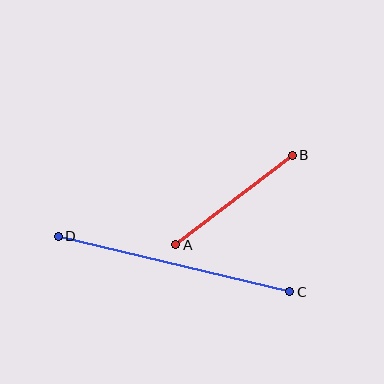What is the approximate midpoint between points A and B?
The midpoint is at approximately (234, 200) pixels.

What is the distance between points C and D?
The distance is approximately 238 pixels.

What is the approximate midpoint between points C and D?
The midpoint is at approximately (174, 264) pixels.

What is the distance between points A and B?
The distance is approximately 147 pixels.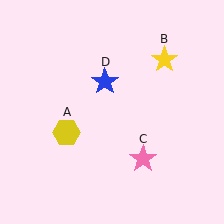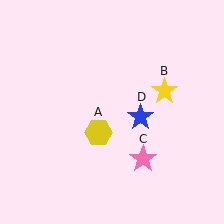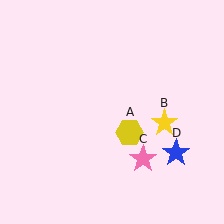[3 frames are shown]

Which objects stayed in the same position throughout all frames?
Pink star (object C) remained stationary.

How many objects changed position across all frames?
3 objects changed position: yellow hexagon (object A), yellow star (object B), blue star (object D).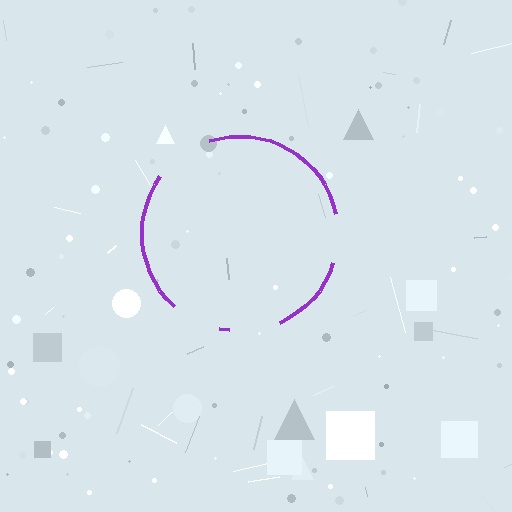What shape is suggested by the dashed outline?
The dashed outline suggests a circle.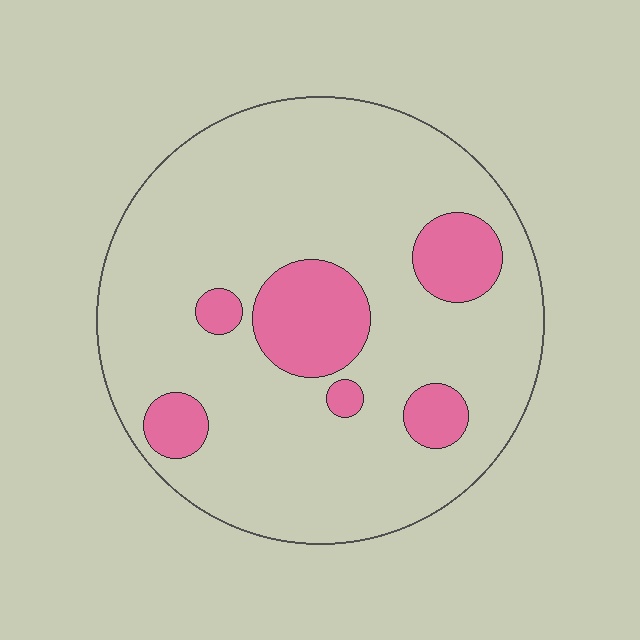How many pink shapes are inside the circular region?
6.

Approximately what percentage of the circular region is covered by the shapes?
Approximately 15%.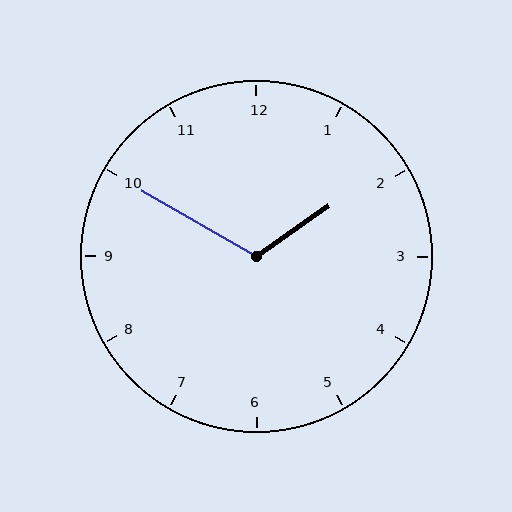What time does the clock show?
1:50.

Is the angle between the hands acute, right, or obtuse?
It is obtuse.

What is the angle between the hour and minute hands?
Approximately 115 degrees.